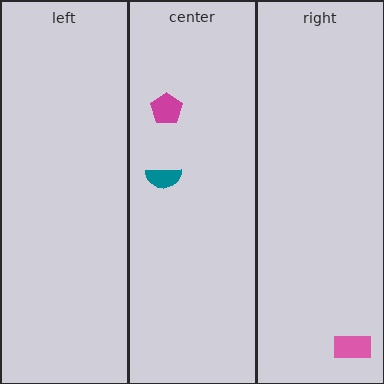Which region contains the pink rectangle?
The right region.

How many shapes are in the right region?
1.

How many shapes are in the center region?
2.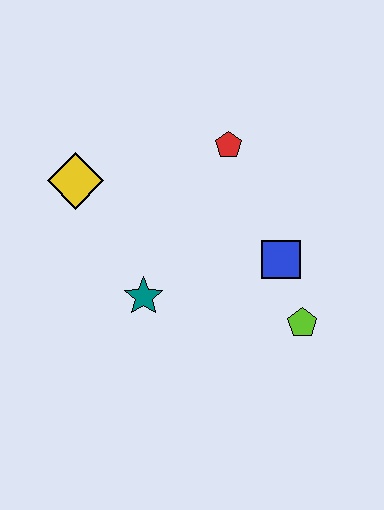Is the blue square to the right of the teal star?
Yes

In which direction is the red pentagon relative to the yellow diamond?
The red pentagon is to the right of the yellow diamond.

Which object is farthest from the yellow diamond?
The lime pentagon is farthest from the yellow diamond.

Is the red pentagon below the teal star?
No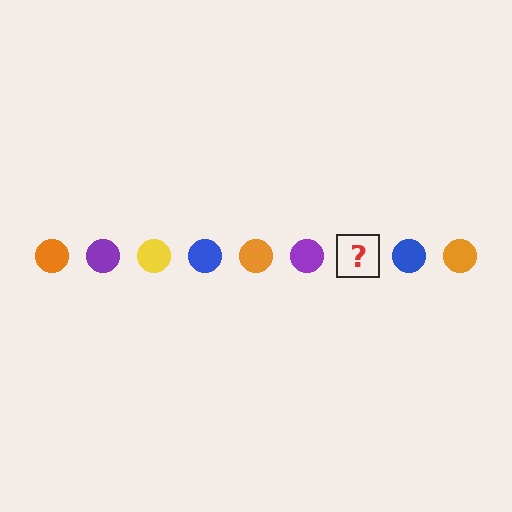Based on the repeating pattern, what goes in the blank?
The blank should be a yellow circle.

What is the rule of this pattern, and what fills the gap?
The rule is that the pattern cycles through orange, purple, yellow, blue circles. The gap should be filled with a yellow circle.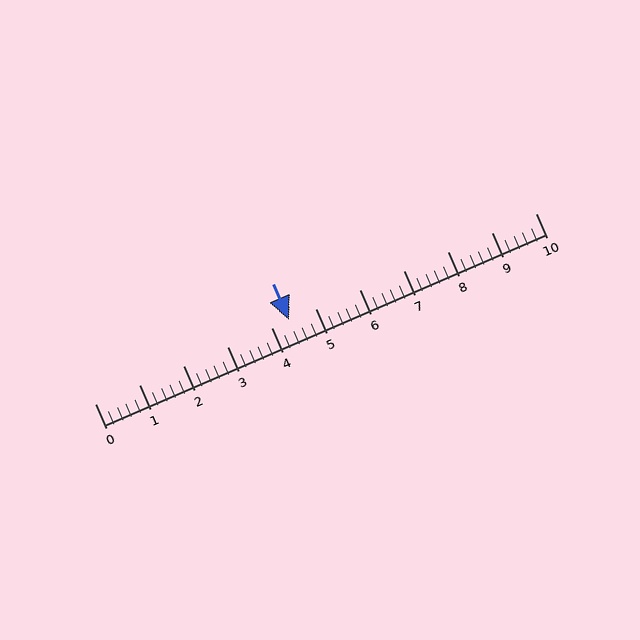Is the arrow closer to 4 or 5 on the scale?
The arrow is closer to 4.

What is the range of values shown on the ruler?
The ruler shows values from 0 to 10.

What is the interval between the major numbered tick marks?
The major tick marks are spaced 1 units apart.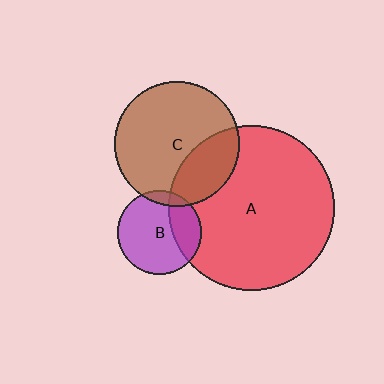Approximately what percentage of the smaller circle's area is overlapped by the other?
Approximately 10%.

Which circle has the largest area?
Circle A (red).